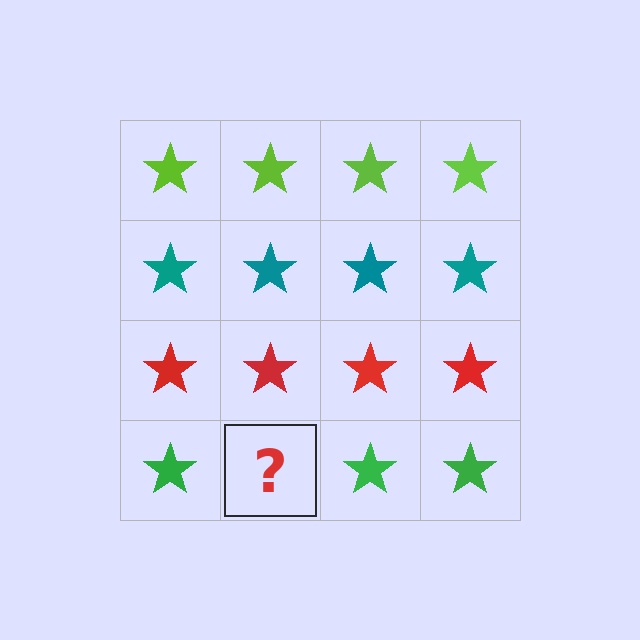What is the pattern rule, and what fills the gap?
The rule is that each row has a consistent color. The gap should be filled with a green star.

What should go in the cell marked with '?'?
The missing cell should contain a green star.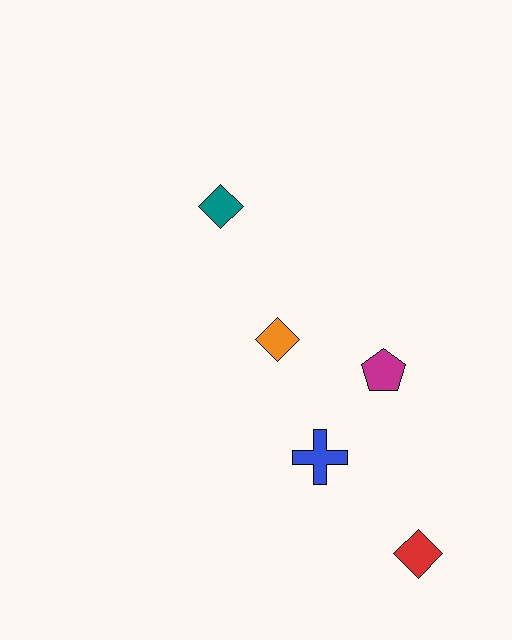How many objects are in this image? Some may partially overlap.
There are 5 objects.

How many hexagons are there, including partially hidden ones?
There are no hexagons.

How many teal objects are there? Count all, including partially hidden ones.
There is 1 teal object.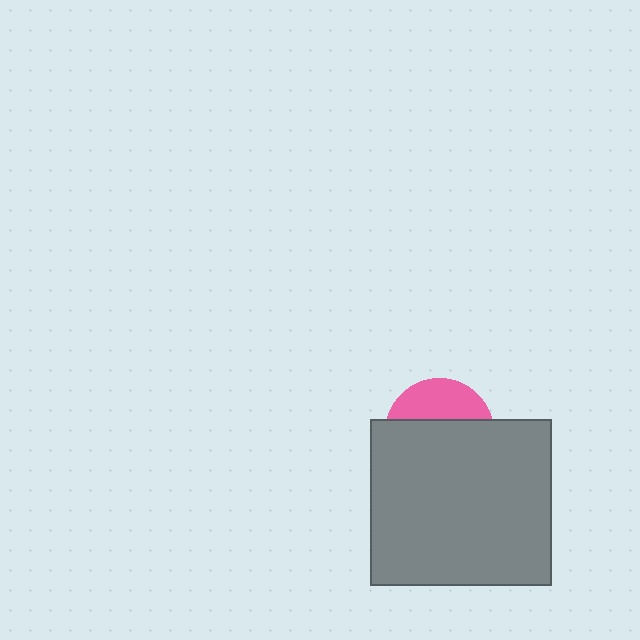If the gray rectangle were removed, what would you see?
You would see the complete pink circle.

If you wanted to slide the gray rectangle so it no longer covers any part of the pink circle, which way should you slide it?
Slide it down — that is the most direct way to separate the two shapes.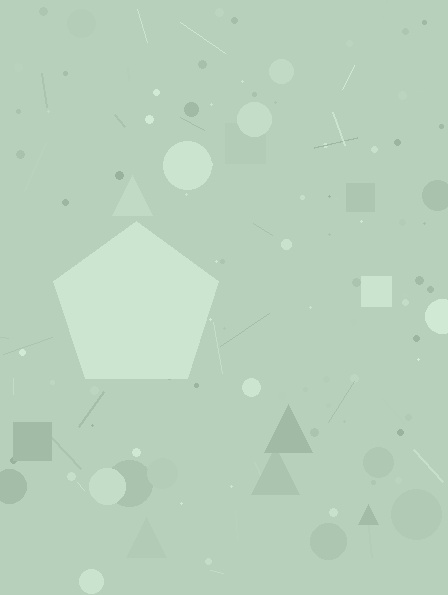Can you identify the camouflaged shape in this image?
The camouflaged shape is a pentagon.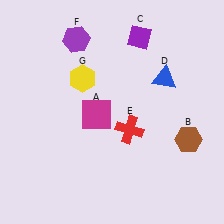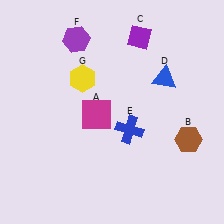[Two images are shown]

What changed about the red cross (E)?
In Image 1, E is red. In Image 2, it changed to blue.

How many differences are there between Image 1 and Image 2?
There is 1 difference between the two images.